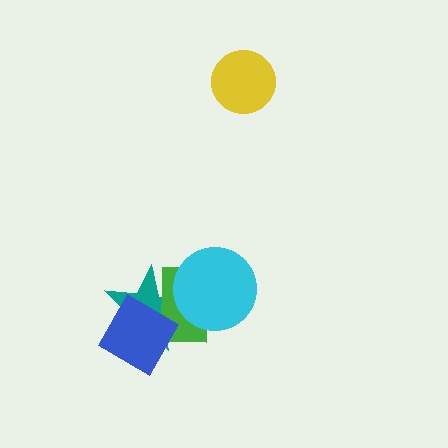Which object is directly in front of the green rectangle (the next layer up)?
The blue square is directly in front of the green rectangle.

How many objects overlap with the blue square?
2 objects overlap with the blue square.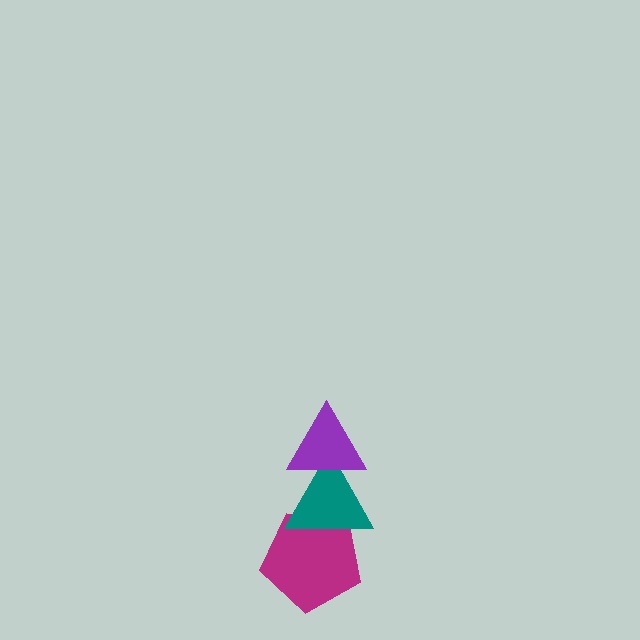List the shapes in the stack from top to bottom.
From top to bottom: the purple triangle, the teal triangle, the magenta pentagon.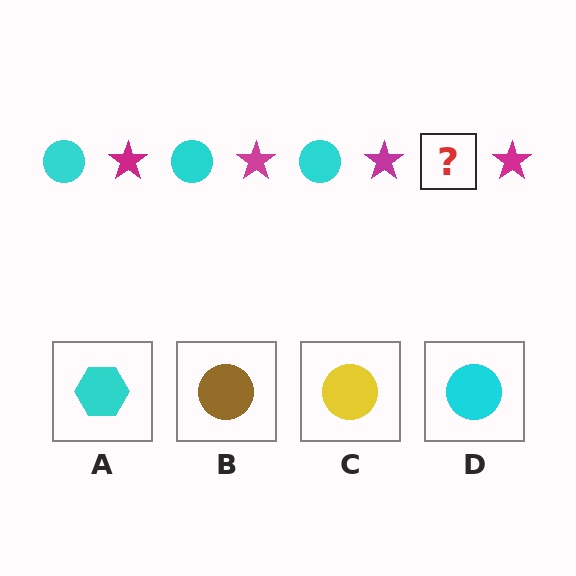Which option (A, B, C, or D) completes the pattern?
D.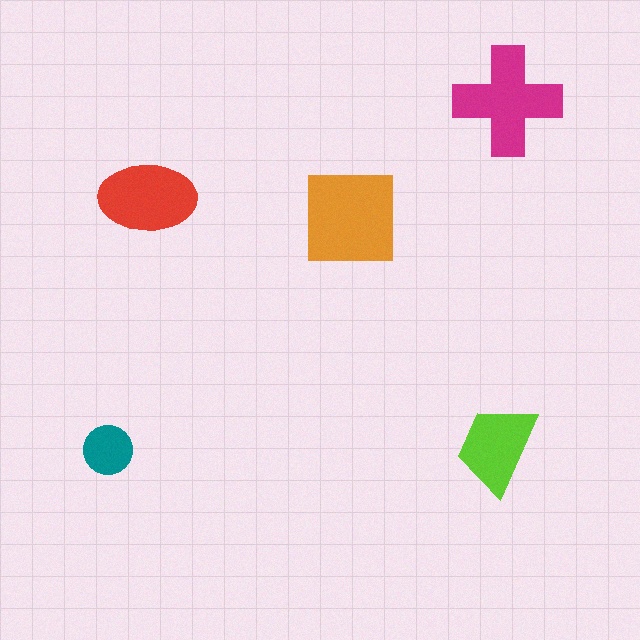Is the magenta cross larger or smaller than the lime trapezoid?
Larger.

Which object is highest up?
The magenta cross is topmost.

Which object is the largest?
The orange square.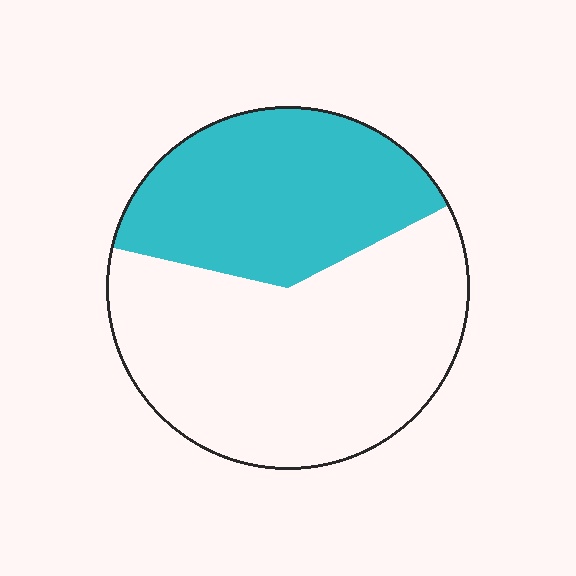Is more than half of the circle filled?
No.